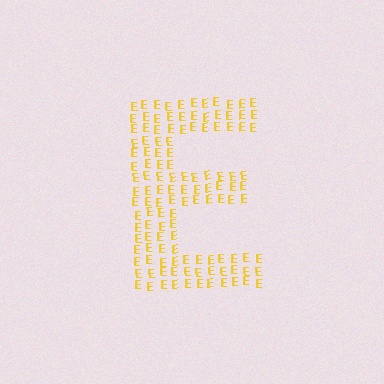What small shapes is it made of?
It is made of small letter E's.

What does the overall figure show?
The overall figure shows the letter E.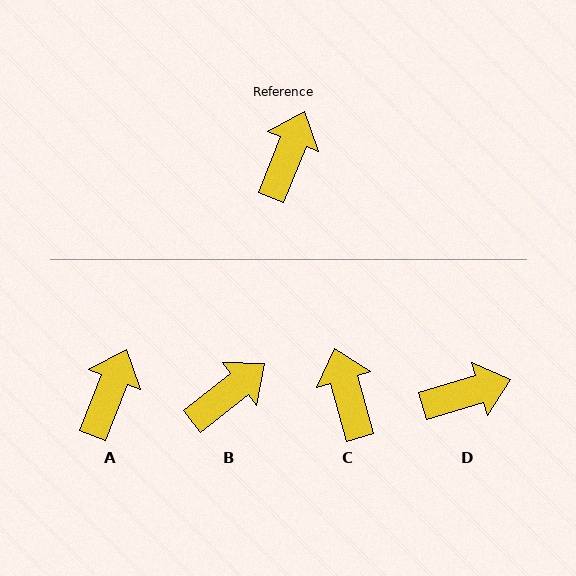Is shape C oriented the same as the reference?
No, it is off by about 38 degrees.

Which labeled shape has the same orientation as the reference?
A.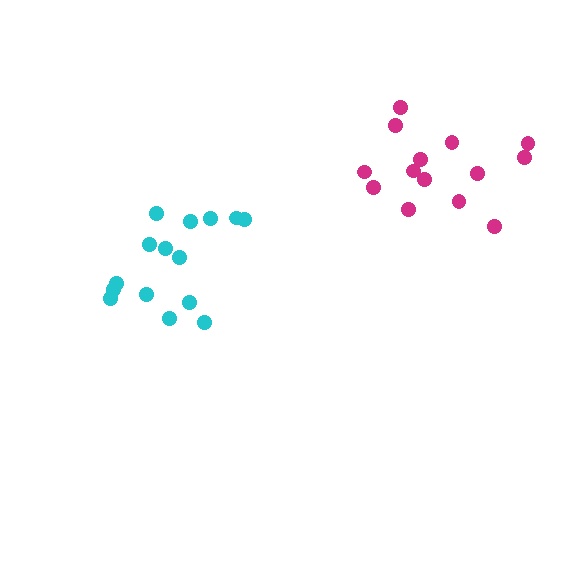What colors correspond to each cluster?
The clusters are colored: magenta, cyan.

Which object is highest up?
The magenta cluster is topmost.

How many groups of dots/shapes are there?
There are 2 groups.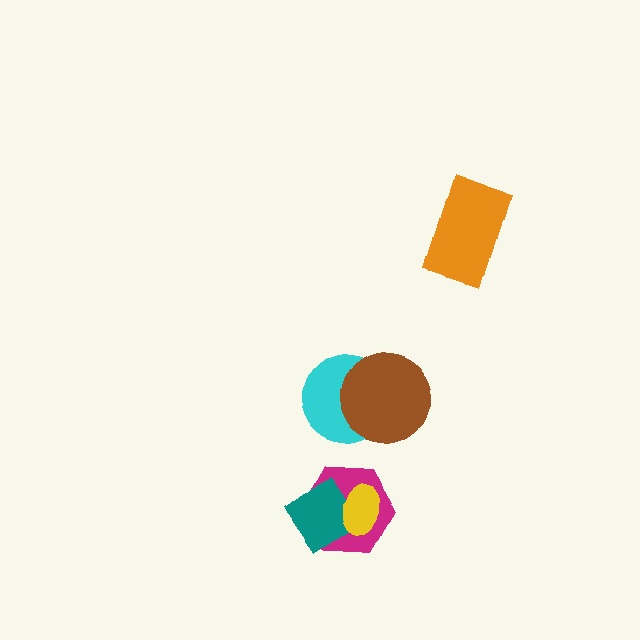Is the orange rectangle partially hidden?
No, no other shape covers it.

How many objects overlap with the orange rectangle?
0 objects overlap with the orange rectangle.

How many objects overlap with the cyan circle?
1 object overlaps with the cyan circle.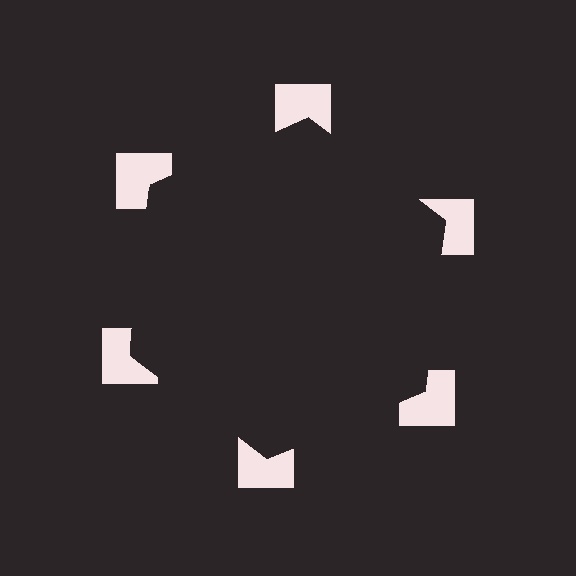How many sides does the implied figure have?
6 sides.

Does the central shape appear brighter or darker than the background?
It typically appears slightly darker than the background, even though no actual brightness change is drawn.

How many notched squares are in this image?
There are 6 — one at each vertex of the illusory hexagon.